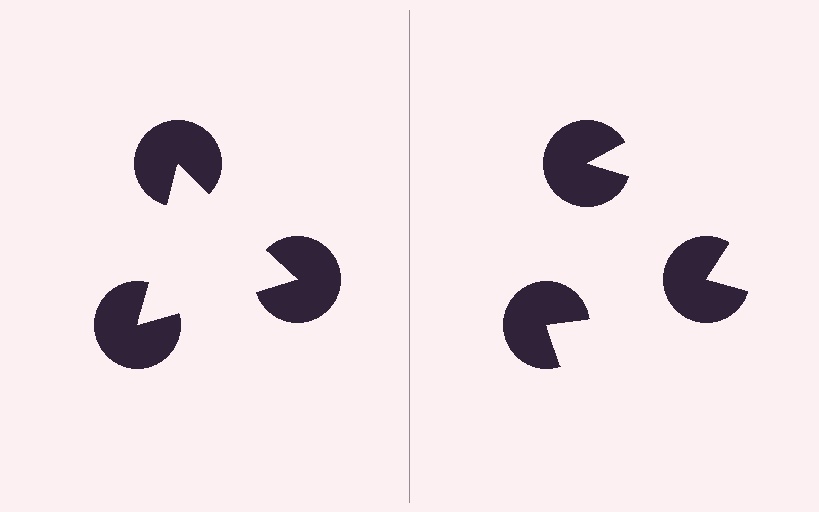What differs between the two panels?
The pac-man discs are positioned identically on both sides; only the wedge orientations differ. On the left they align to a triangle; on the right they are misaligned.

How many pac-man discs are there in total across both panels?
6 — 3 on each side.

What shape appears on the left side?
An illusory triangle.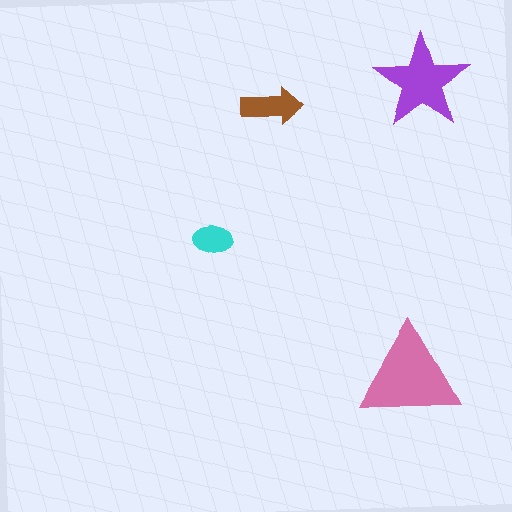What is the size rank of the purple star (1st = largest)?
2nd.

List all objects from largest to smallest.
The pink triangle, the purple star, the brown arrow, the cyan ellipse.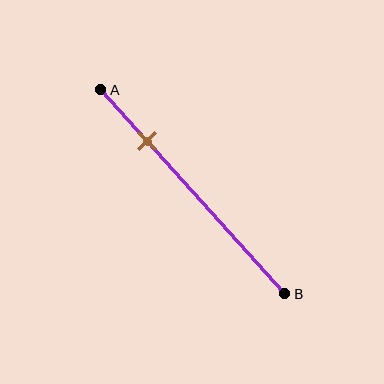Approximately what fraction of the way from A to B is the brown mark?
The brown mark is approximately 25% of the way from A to B.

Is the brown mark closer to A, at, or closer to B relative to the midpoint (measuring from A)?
The brown mark is closer to point A than the midpoint of segment AB.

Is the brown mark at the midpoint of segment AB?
No, the mark is at about 25% from A, not at the 50% midpoint.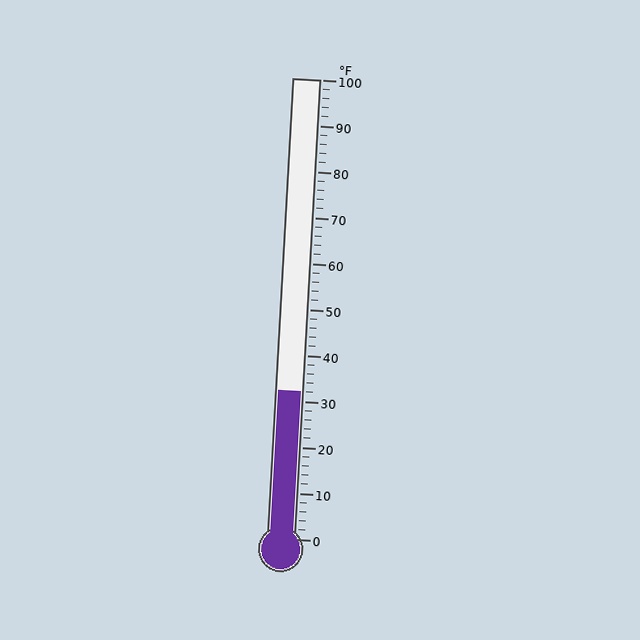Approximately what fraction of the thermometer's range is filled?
The thermometer is filled to approximately 30% of its range.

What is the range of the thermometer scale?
The thermometer scale ranges from 0°F to 100°F.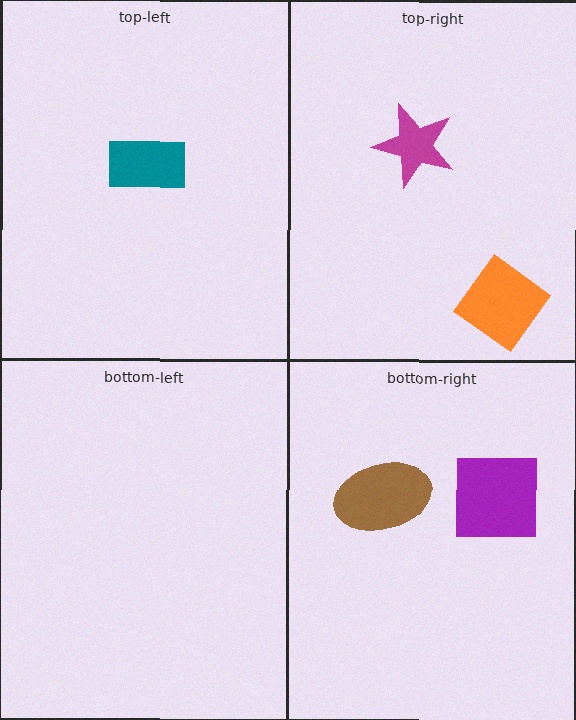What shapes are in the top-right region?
The orange diamond, the magenta star.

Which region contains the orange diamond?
The top-right region.